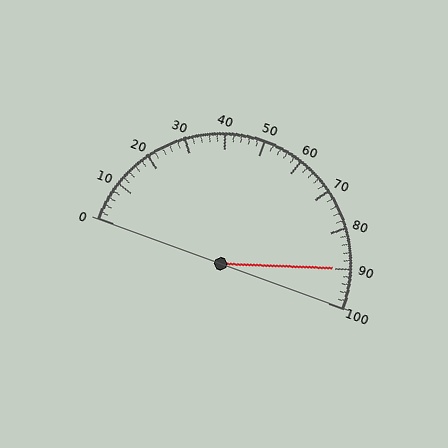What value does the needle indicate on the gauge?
The needle indicates approximately 90.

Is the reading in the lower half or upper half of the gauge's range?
The reading is in the upper half of the range (0 to 100).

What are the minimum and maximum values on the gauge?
The gauge ranges from 0 to 100.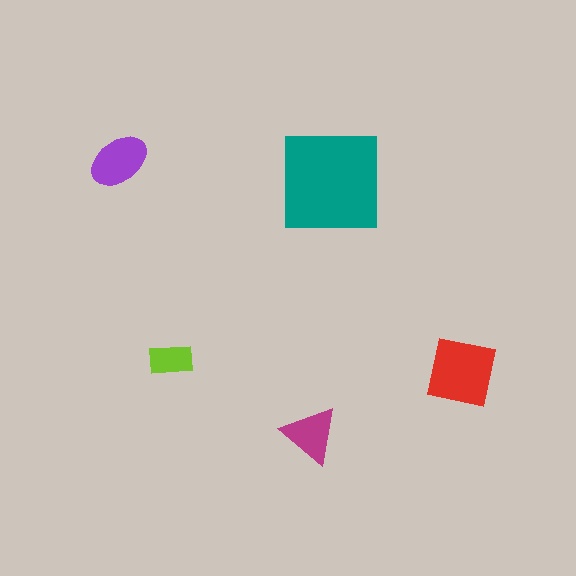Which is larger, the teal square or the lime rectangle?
The teal square.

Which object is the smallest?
The lime rectangle.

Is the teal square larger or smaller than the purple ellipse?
Larger.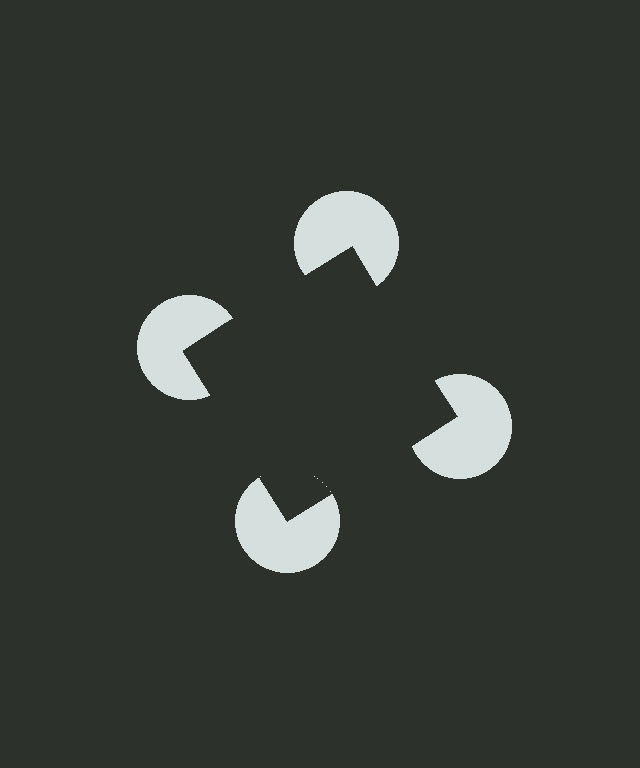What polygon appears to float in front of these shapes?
An illusory square — its edges are inferred from the aligned wedge cuts in the pac-man discs, not physically drawn.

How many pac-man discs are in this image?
There are 4 — one at each vertex of the illusory square.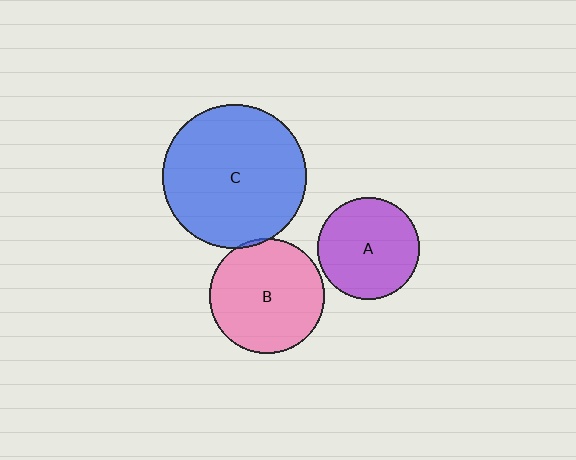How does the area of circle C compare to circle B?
Approximately 1.6 times.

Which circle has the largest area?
Circle C (blue).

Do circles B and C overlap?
Yes.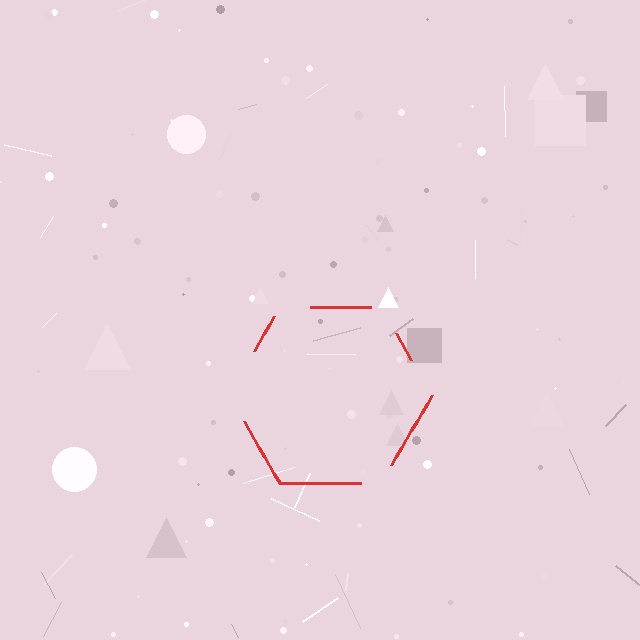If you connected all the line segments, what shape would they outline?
They would outline a hexagon.